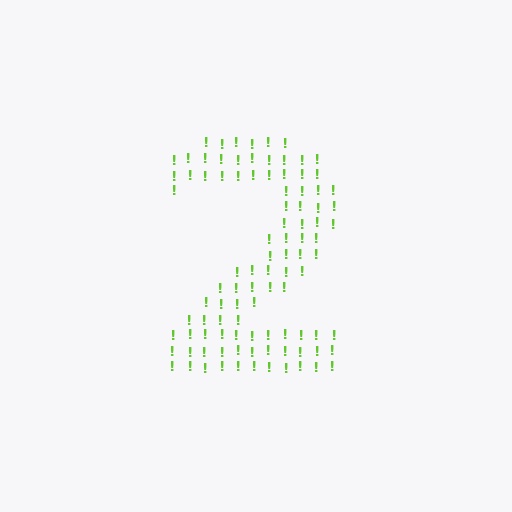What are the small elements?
The small elements are exclamation marks.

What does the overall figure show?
The overall figure shows the digit 2.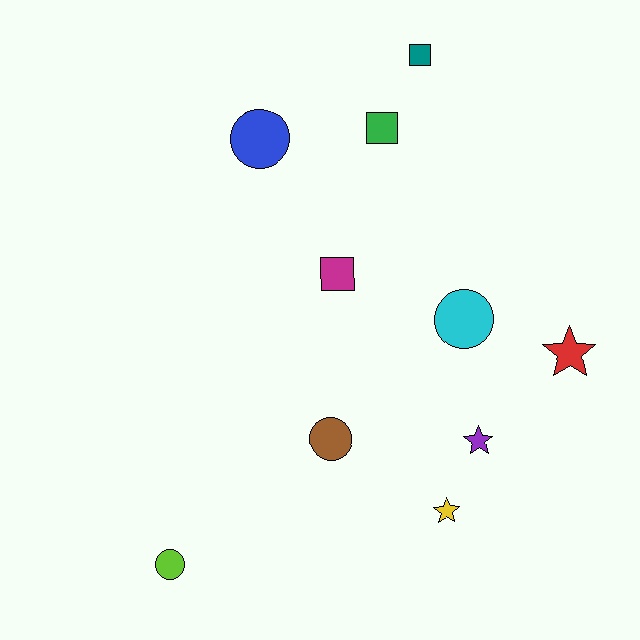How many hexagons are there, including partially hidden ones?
There are no hexagons.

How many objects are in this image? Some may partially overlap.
There are 10 objects.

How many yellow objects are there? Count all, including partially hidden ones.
There is 1 yellow object.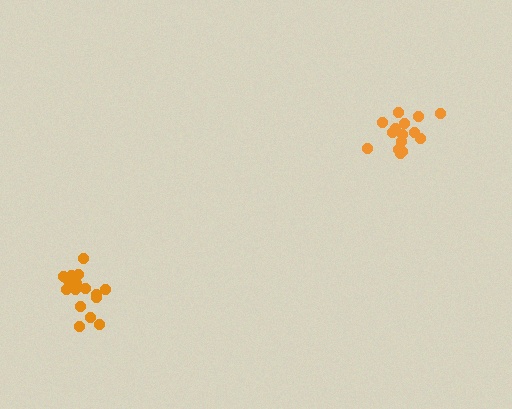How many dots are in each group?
Group 1: 18 dots, Group 2: 15 dots (33 total).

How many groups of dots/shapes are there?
There are 2 groups.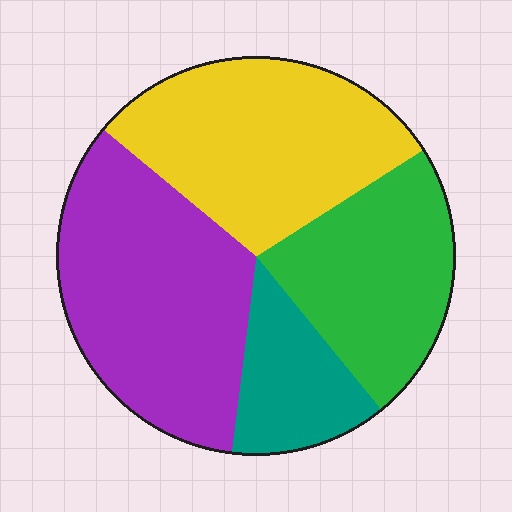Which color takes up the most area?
Purple, at roughly 35%.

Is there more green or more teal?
Green.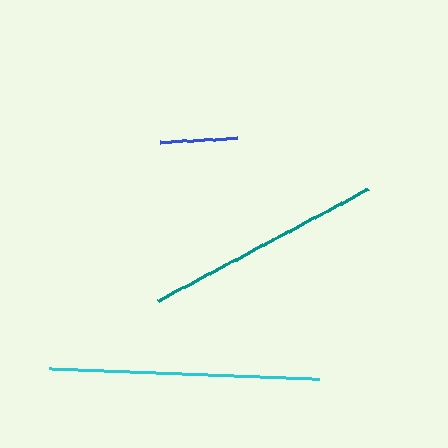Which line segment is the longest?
The cyan line is the longest at approximately 270 pixels.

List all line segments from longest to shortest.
From longest to shortest: cyan, teal, blue.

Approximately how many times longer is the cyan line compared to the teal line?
The cyan line is approximately 1.1 times the length of the teal line.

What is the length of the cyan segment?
The cyan segment is approximately 270 pixels long.